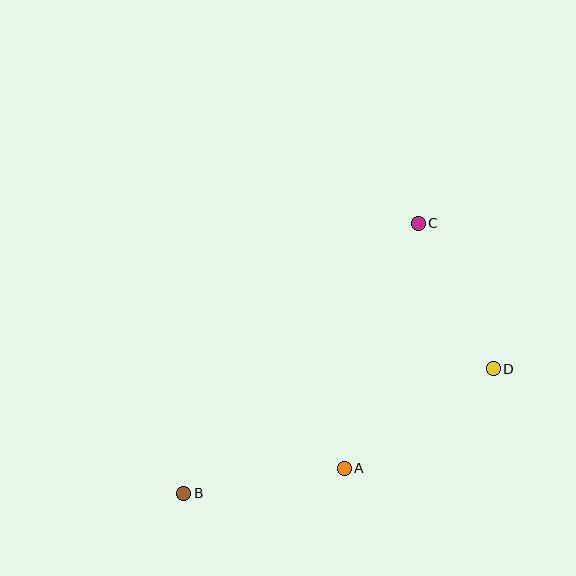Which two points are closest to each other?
Points A and B are closest to each other.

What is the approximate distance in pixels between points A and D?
The distance between A and D is approximately 179 pixels.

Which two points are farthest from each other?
Points B and C are farthest from each other.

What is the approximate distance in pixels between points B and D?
The distance between B and D is approximately 334 pixels.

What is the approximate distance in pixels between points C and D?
The distance between C and D is approximately 164 pixels.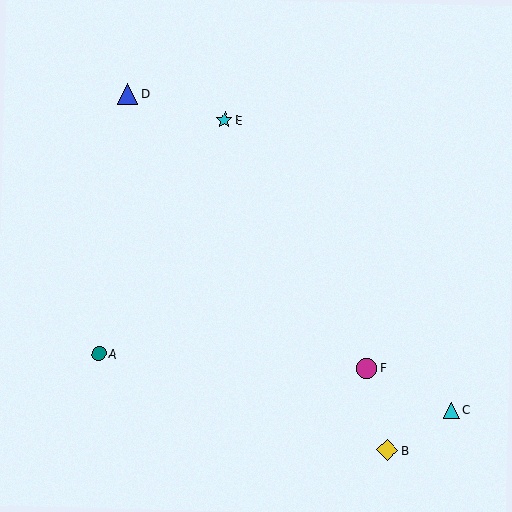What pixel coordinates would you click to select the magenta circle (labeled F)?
Click at (367, 368) to select the magenta circle F.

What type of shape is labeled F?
Shape F is a magenta circle.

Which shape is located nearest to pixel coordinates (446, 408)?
The cyan triangle (labeled C) at (452, 410) is nearest to that location.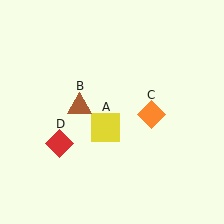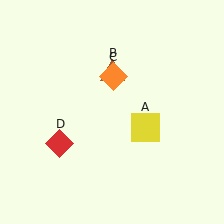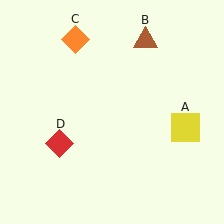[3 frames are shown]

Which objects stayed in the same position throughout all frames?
Red diamond (object D) remained stationary.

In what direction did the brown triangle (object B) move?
The brown triangle (object B) moved up and to the right.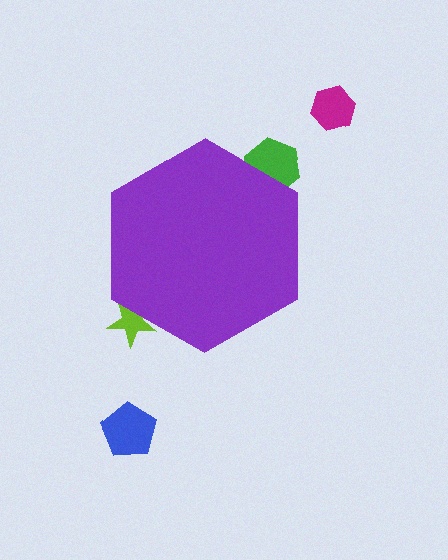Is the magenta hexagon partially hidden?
No, the magenta hexagon is fully visible.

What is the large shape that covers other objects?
A purple hexagon.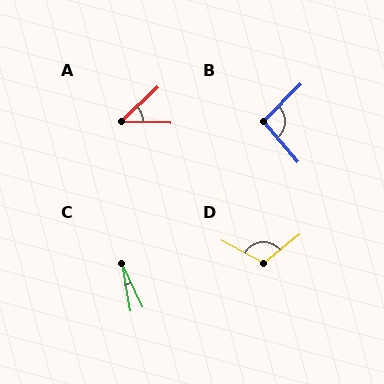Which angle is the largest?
D, at approximately 111 degrees.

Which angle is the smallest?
C, at approximately 16 degrees.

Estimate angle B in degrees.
Approximately 95 degrees.